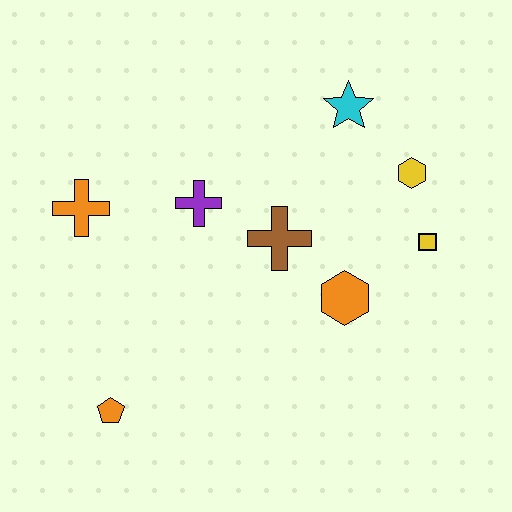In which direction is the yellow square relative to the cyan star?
The yellow square is below the cyan star.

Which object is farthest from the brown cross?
The orange pentagon is farthest from the brown cross.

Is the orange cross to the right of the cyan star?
No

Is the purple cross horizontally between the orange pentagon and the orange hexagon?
Yes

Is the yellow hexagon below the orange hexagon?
No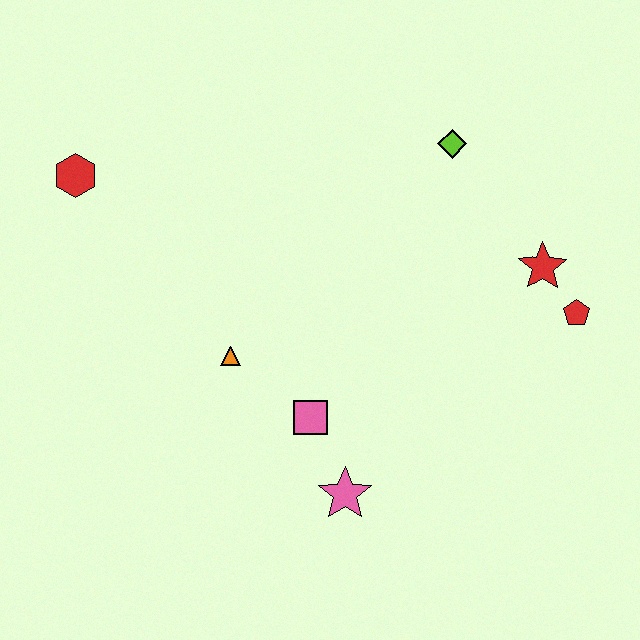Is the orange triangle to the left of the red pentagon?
Yes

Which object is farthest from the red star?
The red hexagon is farthest from the red star.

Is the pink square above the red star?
No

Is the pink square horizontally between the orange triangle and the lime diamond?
Yes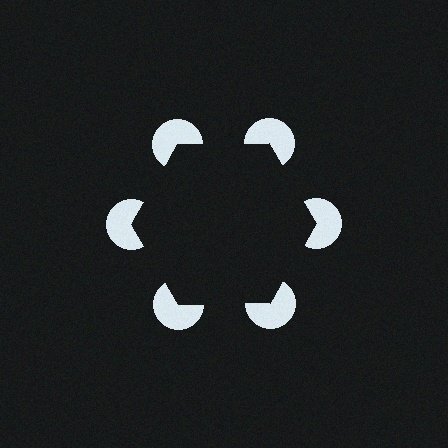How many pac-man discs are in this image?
There are 6 — one at each vertex of the illusory hexagon.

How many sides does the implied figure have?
6 sides.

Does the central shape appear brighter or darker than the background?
It typically appears slightly darker than the background, even though no actual brightness change is drawn.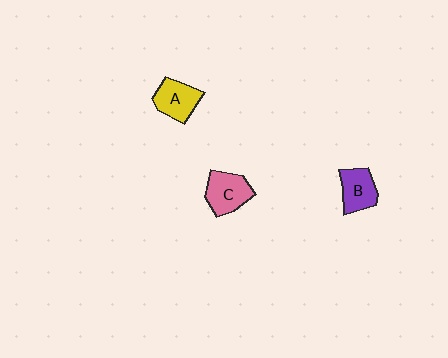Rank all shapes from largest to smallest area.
From largest to smallest: C (pink), A (yellow), B (purple).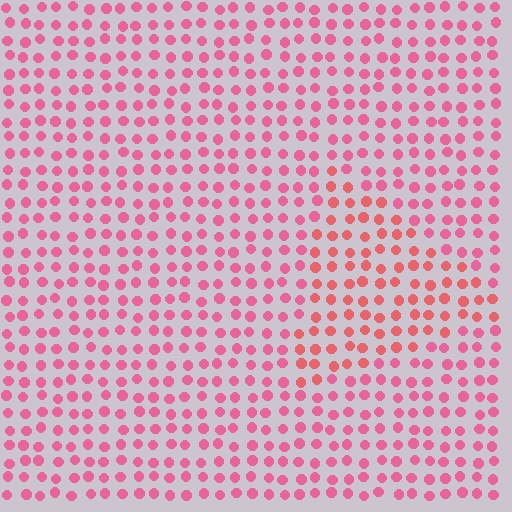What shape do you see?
I see a triangle.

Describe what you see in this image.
The image is filled with small pink elements in a uniform arrangement. A triangle-shaped region is visible where the elements are tinted to a slightly different hue, forming a subtle color boundary.